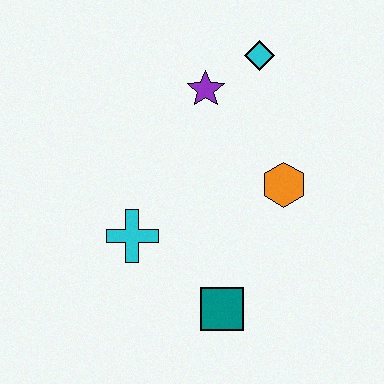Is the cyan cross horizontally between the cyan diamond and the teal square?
No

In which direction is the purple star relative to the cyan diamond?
The purple star is to the left of the cyan diamond.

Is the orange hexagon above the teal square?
Yes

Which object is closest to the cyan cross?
The teal square is closest to the cyan cross.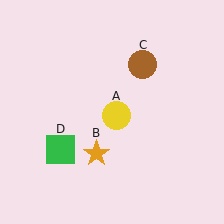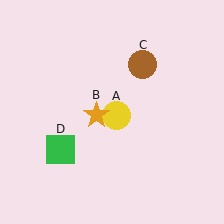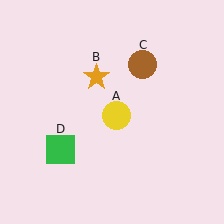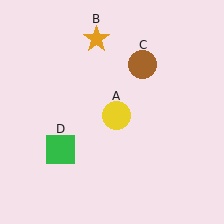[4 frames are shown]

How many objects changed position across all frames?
1 object changed position: orange star (object B).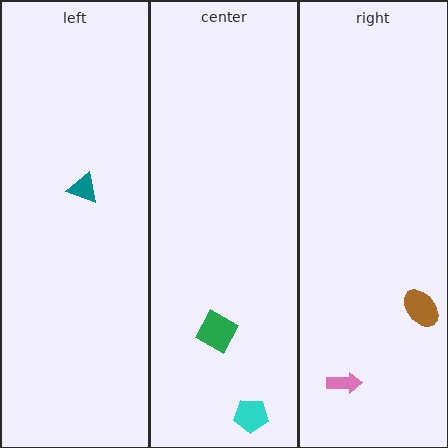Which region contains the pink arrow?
The right region.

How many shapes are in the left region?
1.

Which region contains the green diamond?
The center region.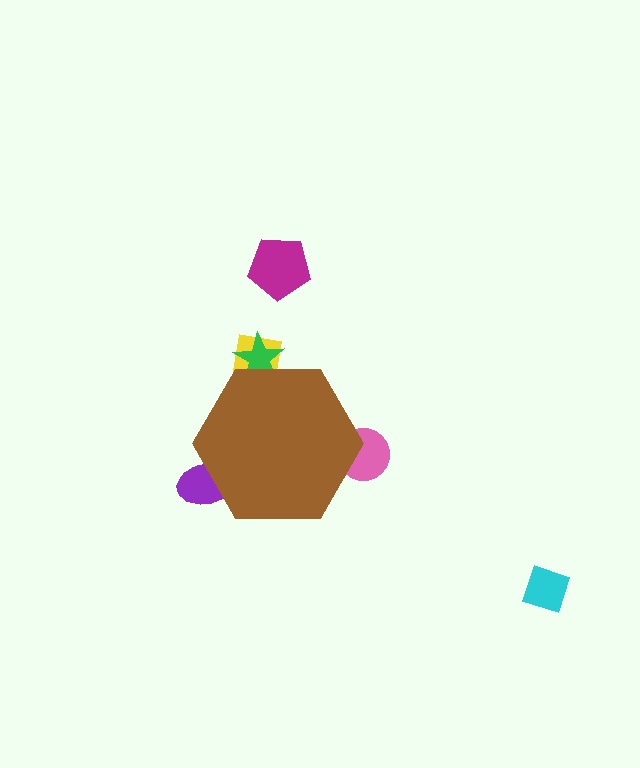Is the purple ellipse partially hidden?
Yes, the purple ellipse is partially hidden behind the brown hexagon.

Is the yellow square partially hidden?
Yes, the yellow square is partially hidden behind the brown hexagon.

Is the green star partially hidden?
Yes, the green star is partially hidden behind the brown hexagon.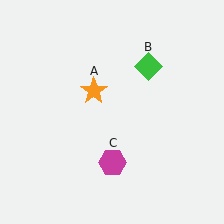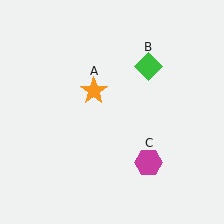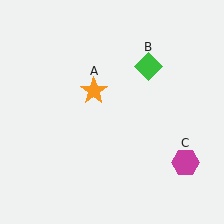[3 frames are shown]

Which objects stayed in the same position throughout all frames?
Orange star (object A) and green diamond (object B) remained stationary.